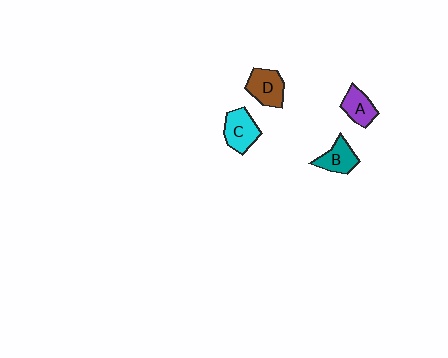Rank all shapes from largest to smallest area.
From largest to smallest: C (cyan), D (brown), B (teal), A (purple).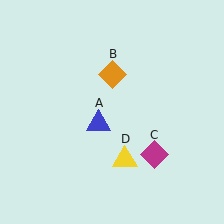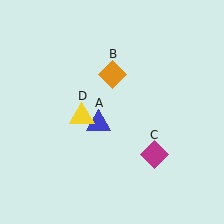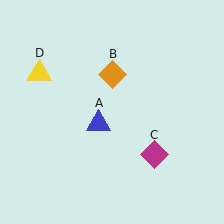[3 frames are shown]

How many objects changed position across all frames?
1 object changed position: yellow triangle (object D).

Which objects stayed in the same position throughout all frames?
Blue triangle (object A) and orange diamond (object B) and magenta diamond (object C) remained stationary.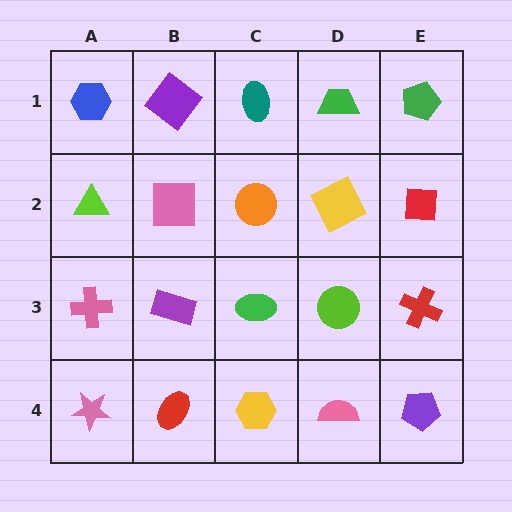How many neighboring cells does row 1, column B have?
3.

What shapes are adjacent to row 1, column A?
A lime triangle (row 2, column A), a purple diamond (row 1, column B).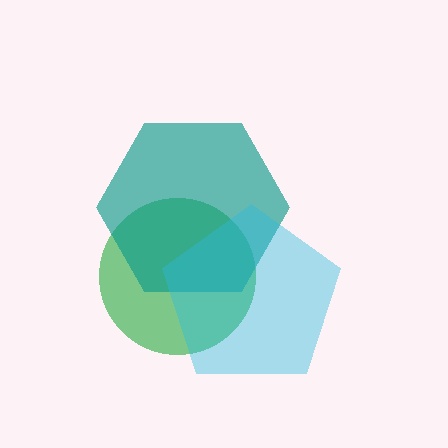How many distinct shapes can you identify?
There are 3 distinct shapes: a green circle, a teal hexagon, a cyan pentagon.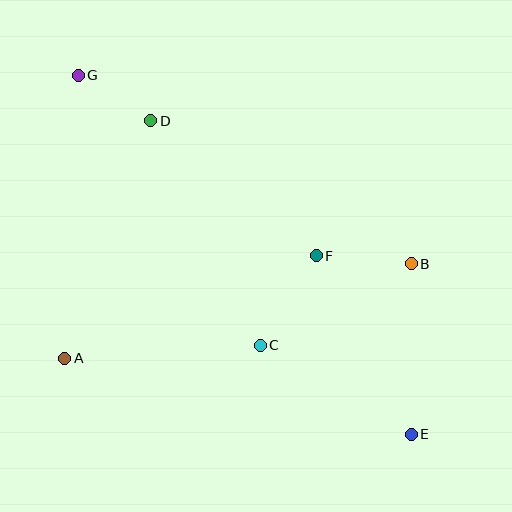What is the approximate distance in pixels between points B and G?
The distance between B and G is approximately 383 pixels.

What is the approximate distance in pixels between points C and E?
The distance between C and E is approximately 175 pixels.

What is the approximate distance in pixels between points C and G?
The distance between C and G is approximately 326 pixels.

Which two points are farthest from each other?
Points E and G are farthest from each other.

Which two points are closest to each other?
Points D and G are closest to each other.